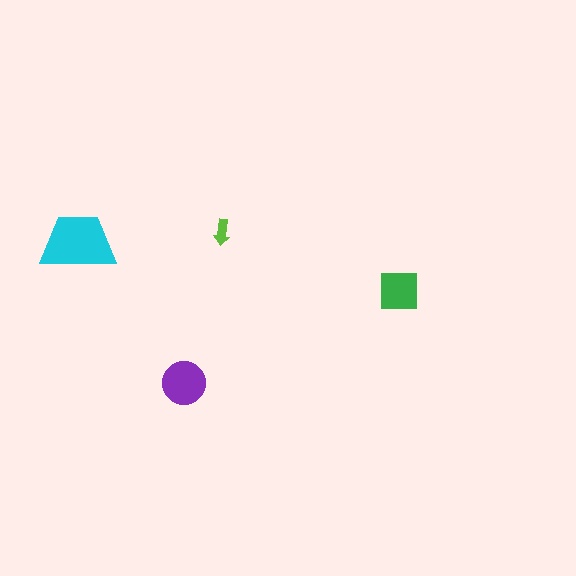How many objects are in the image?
There are 4 objects in the image.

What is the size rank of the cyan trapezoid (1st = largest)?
1st.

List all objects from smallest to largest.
The lime arrow, the green square, the purple circle, the cyan trapezoid.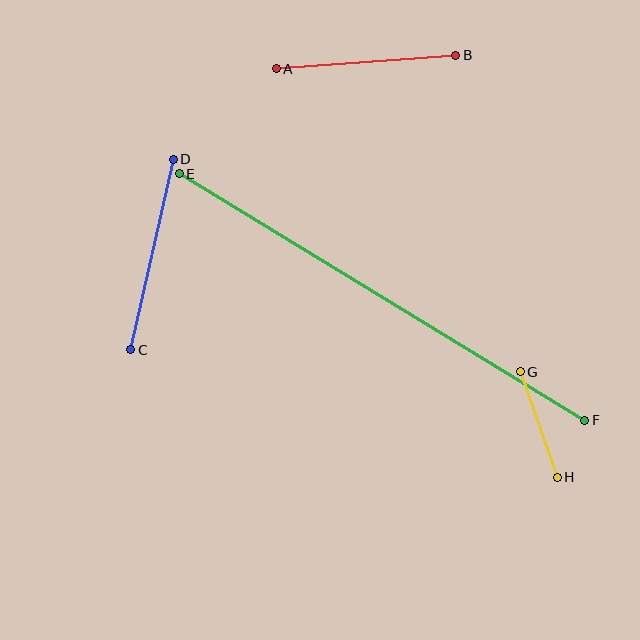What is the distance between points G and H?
The distance is approximately 112 pixels.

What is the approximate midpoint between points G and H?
The midpoint is at approximately (539, 424) pixels.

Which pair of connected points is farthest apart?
Points E and F are farthest apart.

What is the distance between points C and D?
The distance is approximately 195 pixels.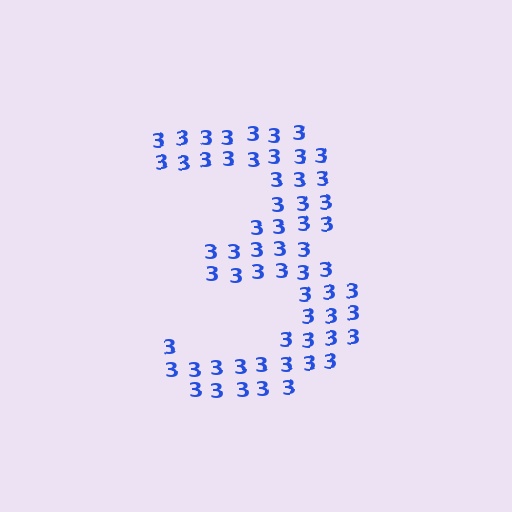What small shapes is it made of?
It is made of small digit 3's.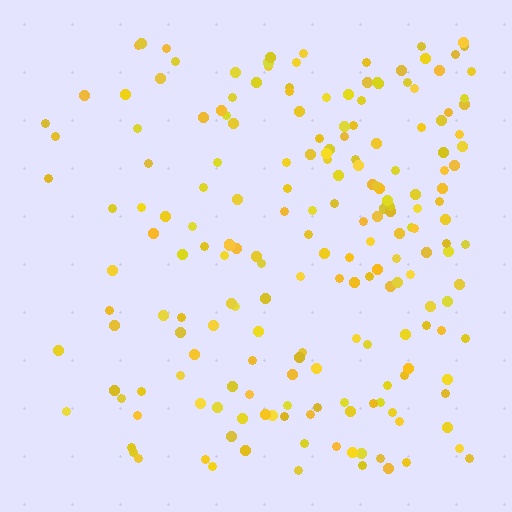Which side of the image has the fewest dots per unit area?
The left.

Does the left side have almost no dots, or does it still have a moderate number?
Still a moderate number, just noticeably fewer than the right.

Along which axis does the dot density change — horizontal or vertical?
Horizontal.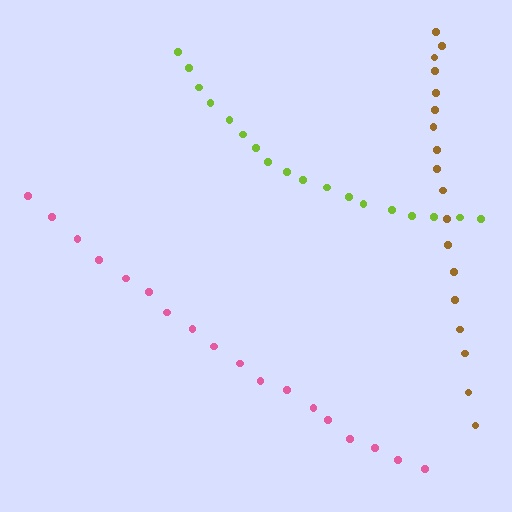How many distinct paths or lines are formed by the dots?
There are 3 distinct paths.